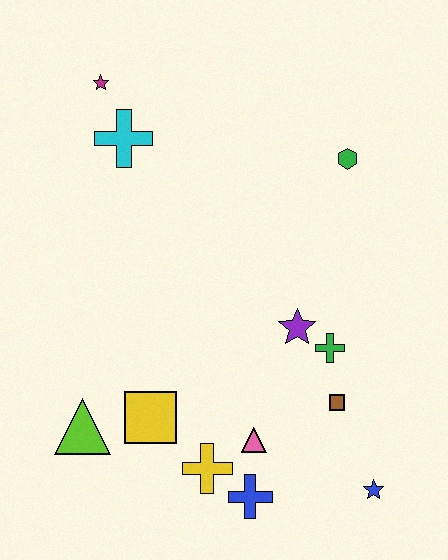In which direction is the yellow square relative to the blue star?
The yellow square is to the left of the blue star.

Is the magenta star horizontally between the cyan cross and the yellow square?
No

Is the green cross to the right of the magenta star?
Yes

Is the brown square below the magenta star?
Yes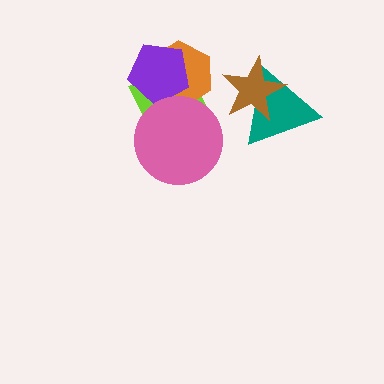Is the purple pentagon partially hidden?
No, no other shape covers it.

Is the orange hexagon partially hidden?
Yes, it is partially covered by another shape.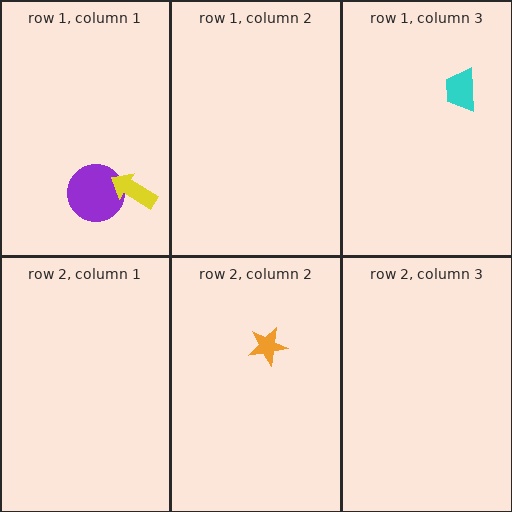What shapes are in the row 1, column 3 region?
The cyan trapezoid.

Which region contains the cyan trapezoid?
The row 1, column 3 region.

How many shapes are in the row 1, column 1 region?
2.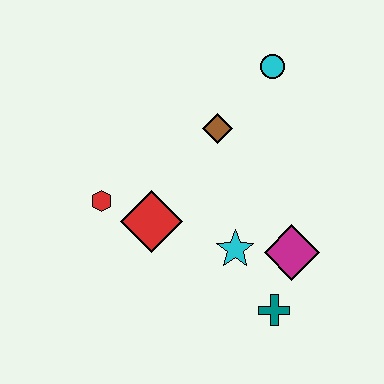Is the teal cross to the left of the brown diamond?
No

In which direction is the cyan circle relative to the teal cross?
The cyan circle is above the teal cross.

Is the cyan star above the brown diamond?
No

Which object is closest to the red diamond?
The red hexagon is closest to the red diamond.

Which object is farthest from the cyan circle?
The teal cross is farthest from the cyan circle.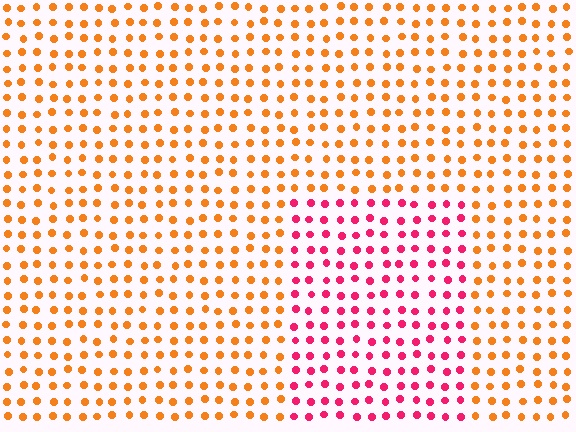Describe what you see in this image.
The image is filled with small orange elements in a uniform arrangement. A rectangle-shaped region is visible where the elements are tinted to a slightly different hue, forming a subtle color boundary.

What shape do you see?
I see a rectangle.